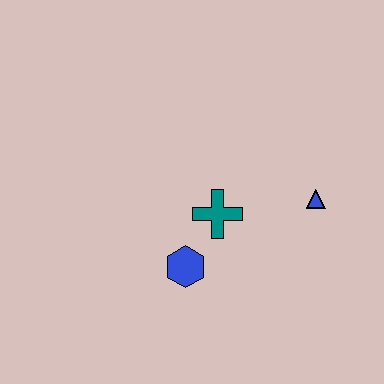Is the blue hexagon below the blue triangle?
Yes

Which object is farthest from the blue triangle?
The blue hexagon is farthest from the blue triangle.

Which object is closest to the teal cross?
The blue hexagon is closest to the teal cross.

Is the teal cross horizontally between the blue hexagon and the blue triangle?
Yes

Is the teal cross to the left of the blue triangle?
Yes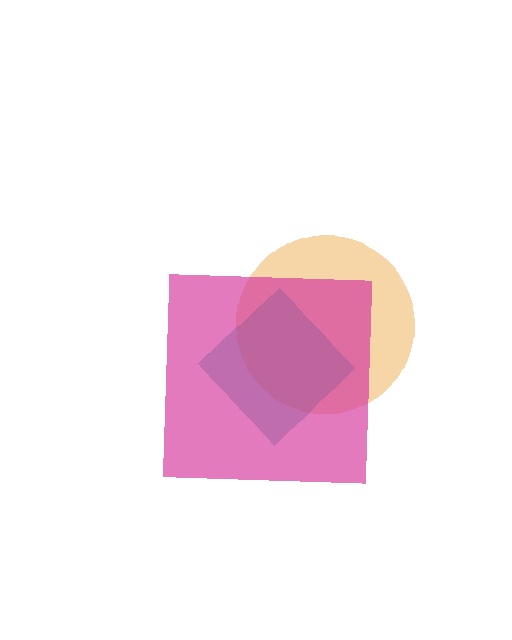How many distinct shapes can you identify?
There are 3 distinct shapes: an orange circle, a teal diamond, a magenta square.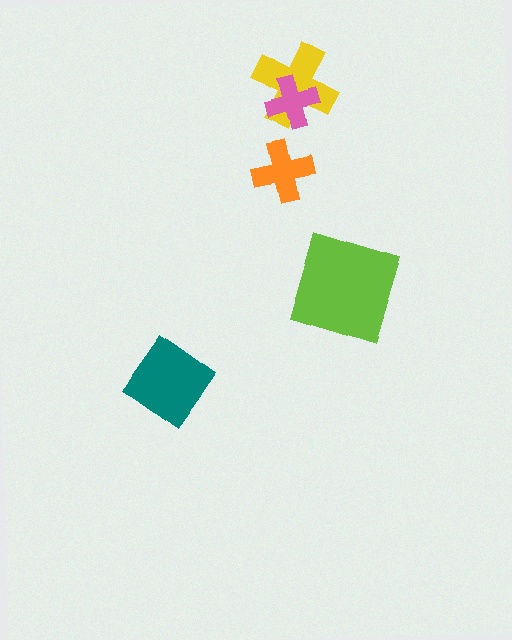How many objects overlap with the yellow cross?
1 object overlaps with the yellow cross.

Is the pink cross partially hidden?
No, no other shape covers it.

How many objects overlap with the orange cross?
0 objects overlap with the orange cross.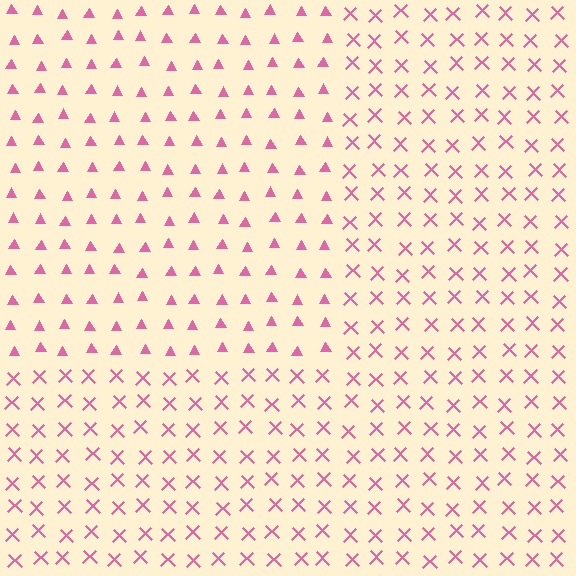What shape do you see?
I see a rectangle.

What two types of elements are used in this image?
The image uses triangles inside the rectangle region and X marks outside it.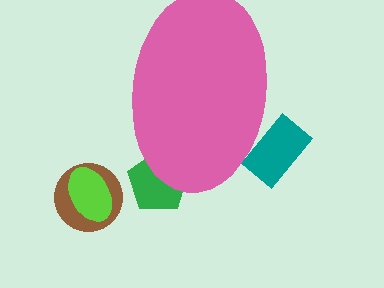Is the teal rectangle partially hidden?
Yes, the teal rectangle is partially hidden behind the pink ellipse.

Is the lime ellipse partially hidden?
No, the lime ellipse is fully visible.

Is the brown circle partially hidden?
No, the brown circle is fully visible.